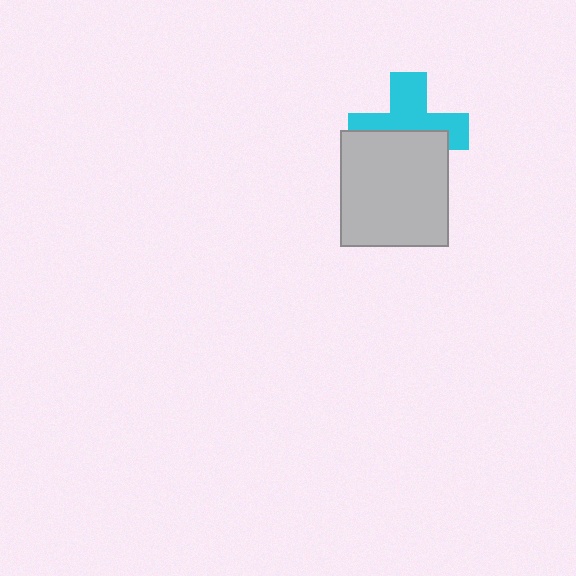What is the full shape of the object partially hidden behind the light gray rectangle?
The partially hidden object is a cyan cross.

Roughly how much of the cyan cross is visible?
About half of it is visible (roughly 52%).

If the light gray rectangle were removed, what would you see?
You would see the complete cyan cross.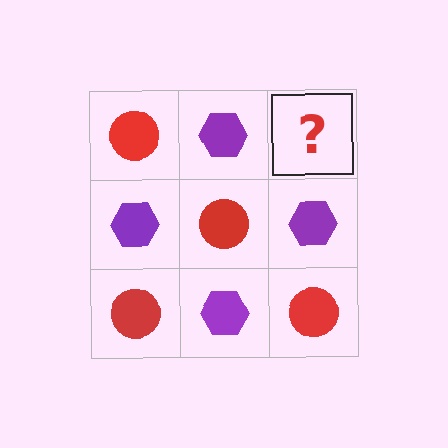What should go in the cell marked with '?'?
The missing cell should contain a red circle.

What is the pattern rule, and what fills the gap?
The rule is that it alternates red circle and purple hexagon in a checkerboard pattern. The gap should be filled with a red circle.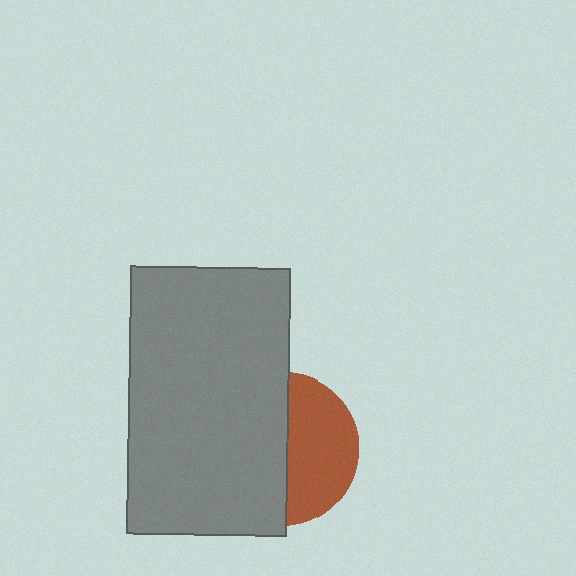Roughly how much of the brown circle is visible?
A small part of it is visible (roughly 45%).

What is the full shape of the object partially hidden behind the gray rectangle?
The partially hidden object is a brown circle.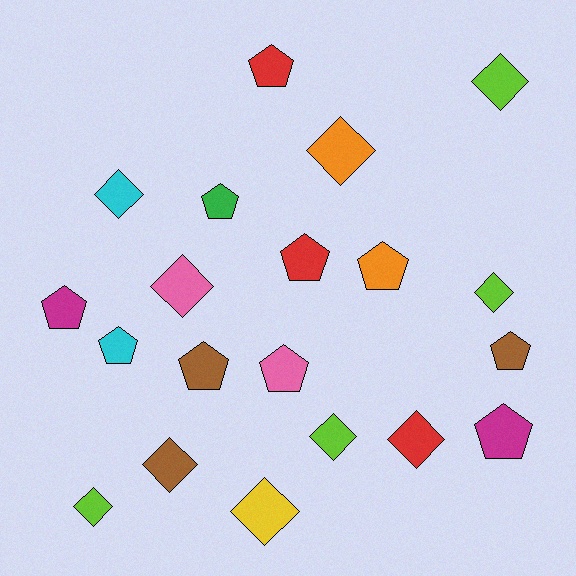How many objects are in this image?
There are 20 objects.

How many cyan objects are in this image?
There are 2 cyan objects.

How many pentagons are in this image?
There are 10 pentagons.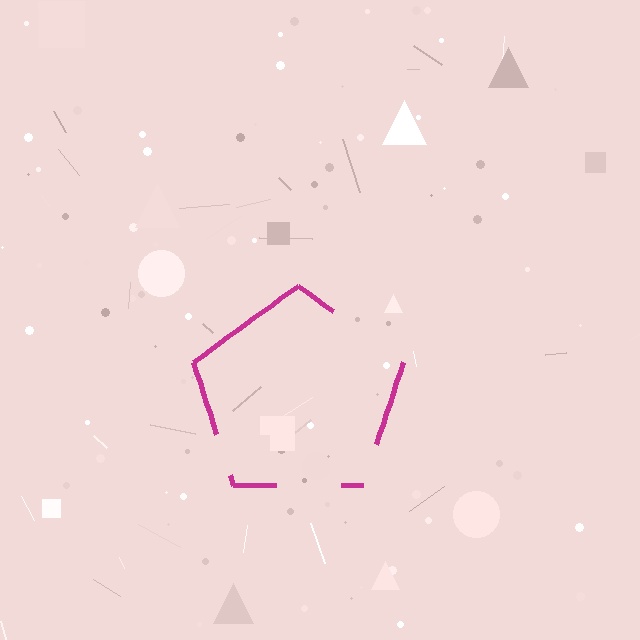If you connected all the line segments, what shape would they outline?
They would outline a pentagon.